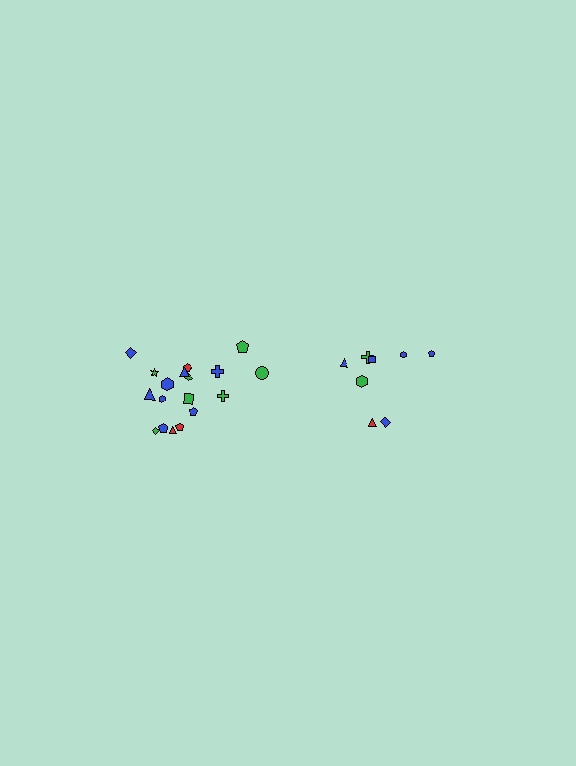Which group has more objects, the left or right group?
The left group.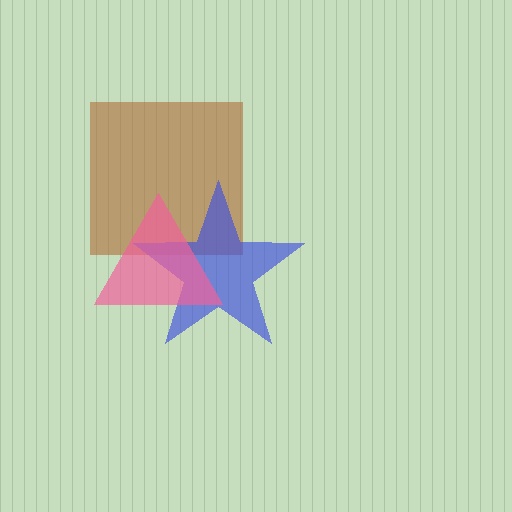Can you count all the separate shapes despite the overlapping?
Yes, there are 3 separate shapes.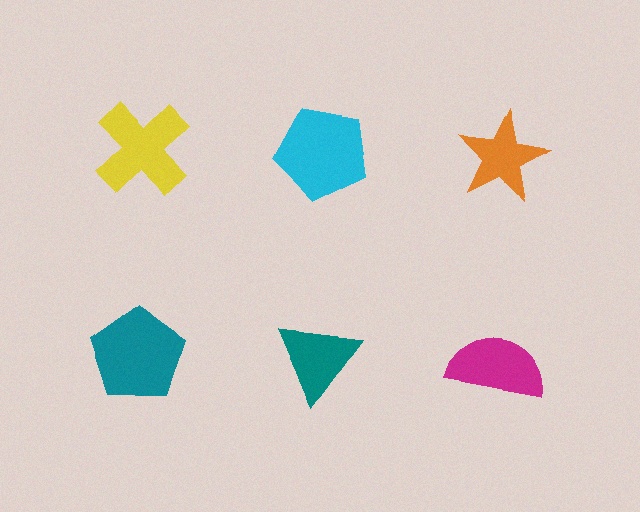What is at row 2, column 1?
A teal pentagon.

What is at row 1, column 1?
A yellow cross.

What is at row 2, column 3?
A magenta semicircle.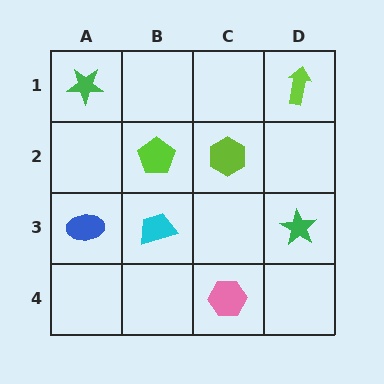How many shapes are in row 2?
2 shapes.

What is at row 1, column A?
A green star.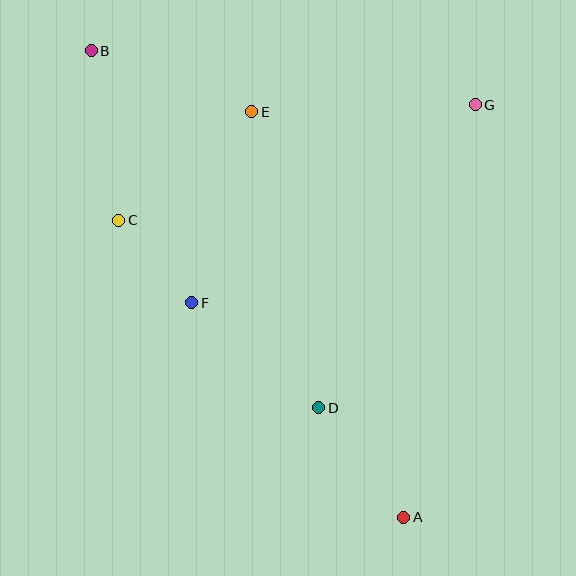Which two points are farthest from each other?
Points A and B are farthest from each other.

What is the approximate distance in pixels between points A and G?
The distance between A and G is approximately 419 pixels.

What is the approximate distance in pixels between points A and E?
The distance between A and E is approximately 433 pixels.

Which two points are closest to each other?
Points C and F are closest to each other.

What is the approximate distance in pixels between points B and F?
The distance between B and F is approximately 271 pixels.